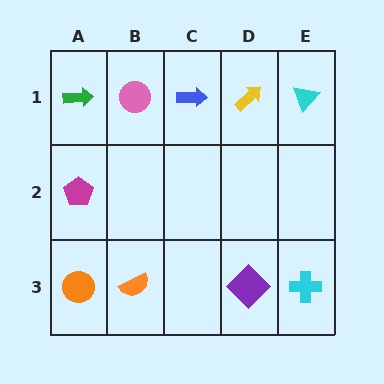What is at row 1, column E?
A cyan triangle.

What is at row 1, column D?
A yellow arrow.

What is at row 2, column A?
A magenta pentagon.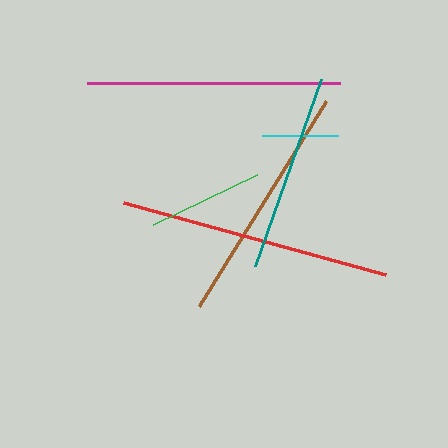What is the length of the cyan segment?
The cyan segment is approximately 76 pixels long.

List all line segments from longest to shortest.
From longest to shortest: red, magenta, brown, teal, green, cyan.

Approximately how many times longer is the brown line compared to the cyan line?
The brown line is approximately 3.2 times the length of the cyan line.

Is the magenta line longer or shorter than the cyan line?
The magenta line is longer than the cyan line.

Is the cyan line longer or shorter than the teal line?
The teal line is longer than the cyan line.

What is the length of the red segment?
The red segment is approximately 271 pixels long.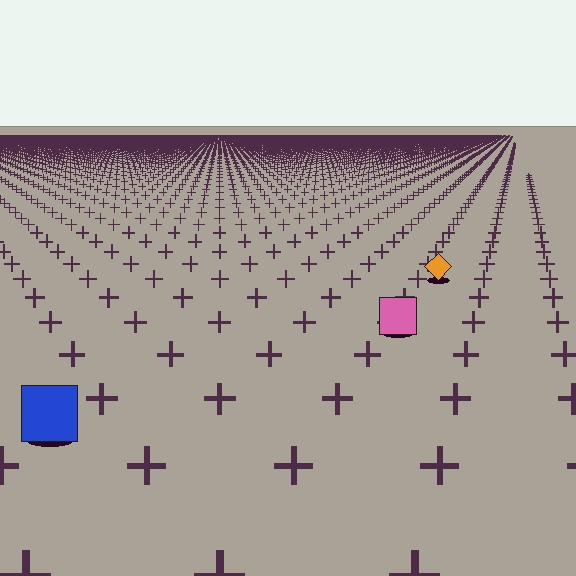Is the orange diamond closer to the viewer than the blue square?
No. The blue square is closer — you can tell from the texture gradient: the ground texture is coarser near it.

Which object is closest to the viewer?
The blue square is closest. The texture marks near it are larger and more spread out.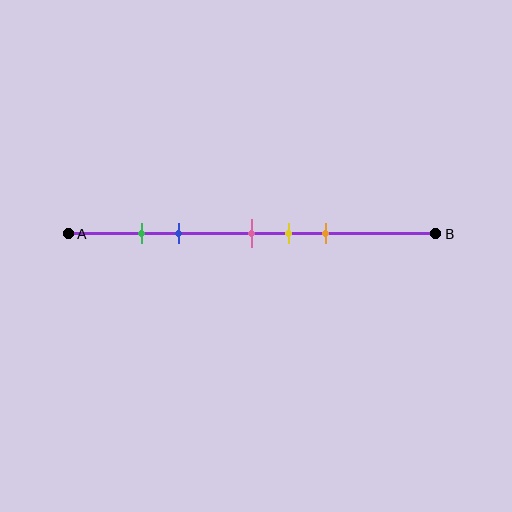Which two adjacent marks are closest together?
The green and blue marks are the closest adjacent pair.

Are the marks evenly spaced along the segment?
No, the marks are not evenly spaced.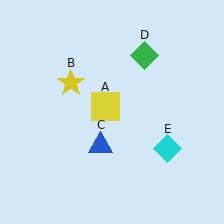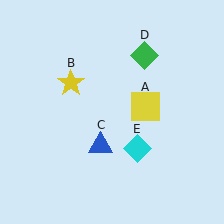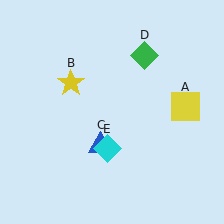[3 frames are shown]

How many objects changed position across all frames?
2 objects changed position: yellow square (object A), cyan diamond (object E).